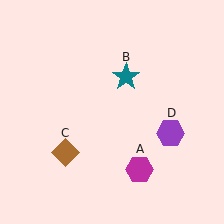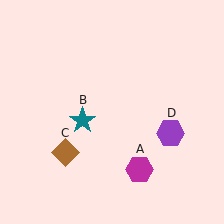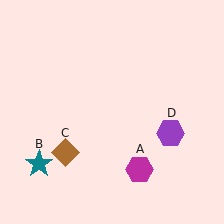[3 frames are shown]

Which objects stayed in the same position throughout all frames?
Magenta hexagon (object A) and brown diamond (object C) and purple hexagon (object D) remained stationary.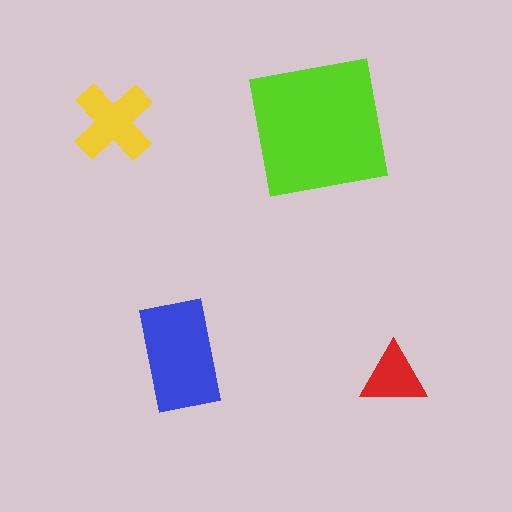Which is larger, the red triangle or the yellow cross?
The yellow cross.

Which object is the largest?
The lime square.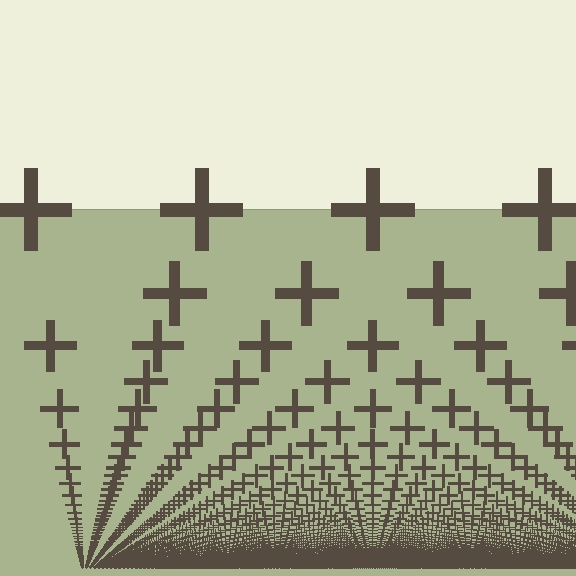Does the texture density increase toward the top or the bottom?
Density increases toward the bottom.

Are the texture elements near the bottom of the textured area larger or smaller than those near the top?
Smaller. The gradient is inverted — elements near the bottom are smaller and denser.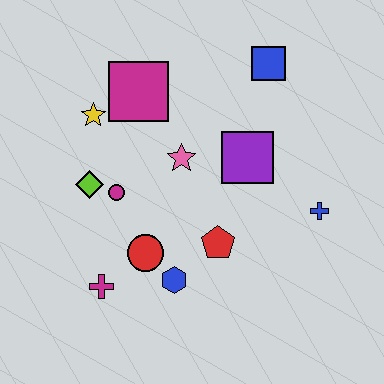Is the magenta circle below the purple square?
Yes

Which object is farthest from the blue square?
The magenta cross is farthest from the blue square.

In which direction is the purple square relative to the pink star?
The purple square is to the right of the pink star.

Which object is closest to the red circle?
The blue hexagon is closest to the red circle.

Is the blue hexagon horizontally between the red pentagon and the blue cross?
No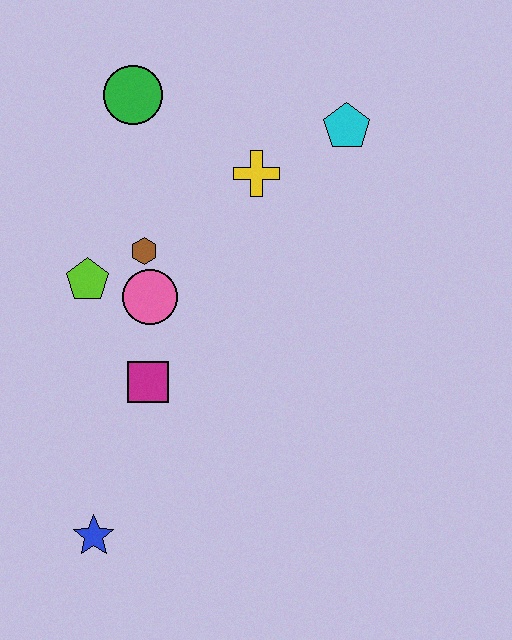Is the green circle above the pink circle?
Yes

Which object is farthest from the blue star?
The cyan pentagon is farthest from the blue star.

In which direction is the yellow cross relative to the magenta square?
The yellow cross is above the magenta square.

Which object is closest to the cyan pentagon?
The yellow cross is closest to the cyan pentagon.